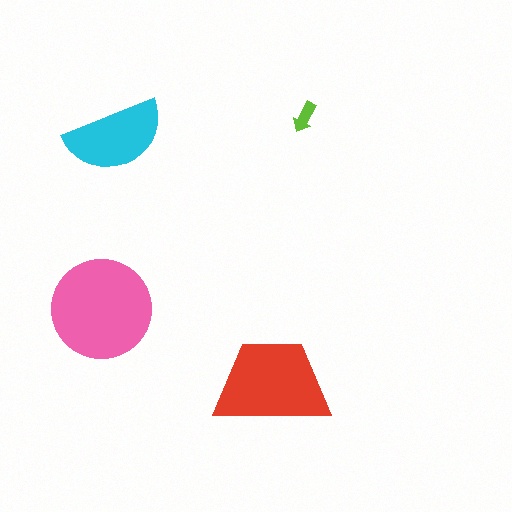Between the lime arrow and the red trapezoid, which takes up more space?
The red trapezoid.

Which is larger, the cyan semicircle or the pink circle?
The pink circle.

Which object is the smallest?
The lime arrow.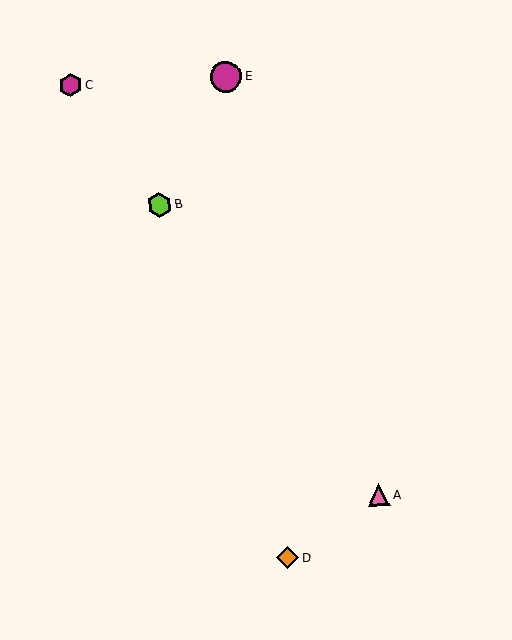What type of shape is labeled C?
Shape C is a magenta hexagon.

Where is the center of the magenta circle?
The center of the magenta circle is at (226, 77).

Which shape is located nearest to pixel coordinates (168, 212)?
The lime hexagon (labeled B) at (159, 205) is nearest to that location.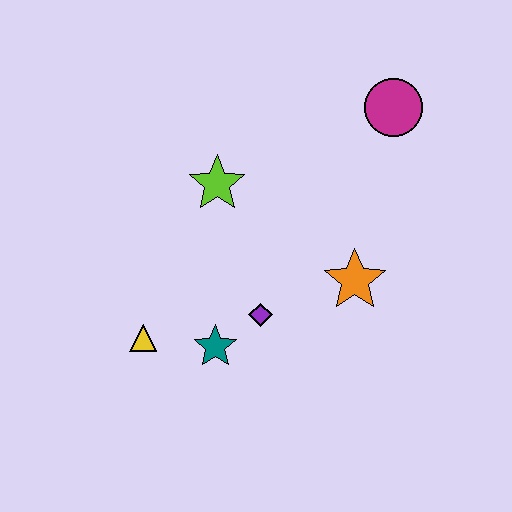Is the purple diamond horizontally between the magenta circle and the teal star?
Yes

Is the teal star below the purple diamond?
Yes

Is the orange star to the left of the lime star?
No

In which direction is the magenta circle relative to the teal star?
The magenta circle is above the teal star.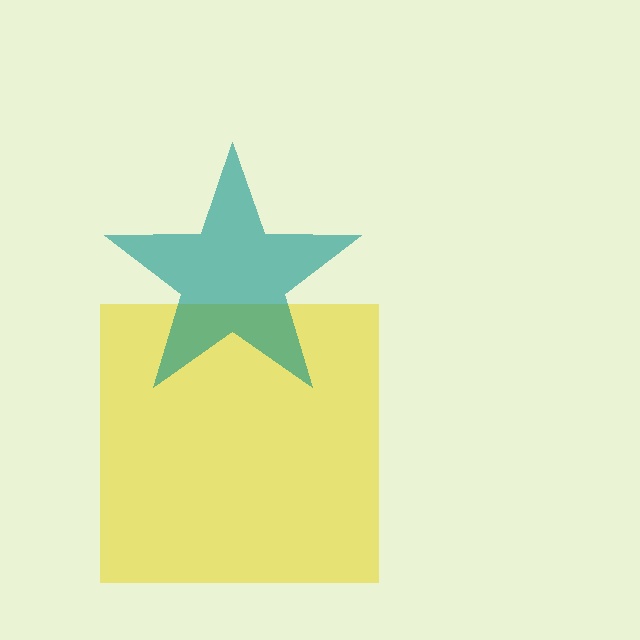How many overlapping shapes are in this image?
There are 2 overlapping shapes in the image.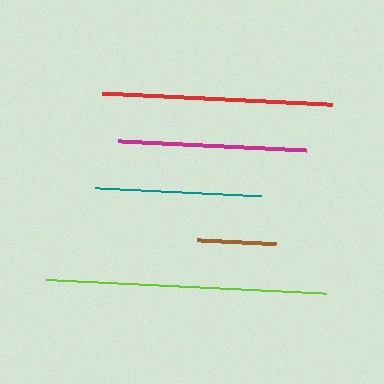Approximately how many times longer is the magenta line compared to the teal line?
The magenta line is approximately 1.1 times the length of the teal line.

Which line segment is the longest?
The lime line is the longest at approximately 281 pixels.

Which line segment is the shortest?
The brown line is the shortest at approximately 79 pixels.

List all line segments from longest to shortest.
From longest to shortest: lime, red, magenta, teal, brown.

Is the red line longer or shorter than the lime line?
The lime line is longer than the red line.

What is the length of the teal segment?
The teal segment is approximately 166 pixels long.